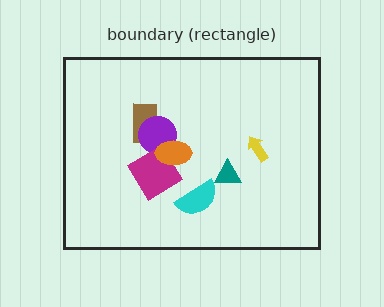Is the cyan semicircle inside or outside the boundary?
Inside.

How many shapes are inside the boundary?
7 inside, 0 outside.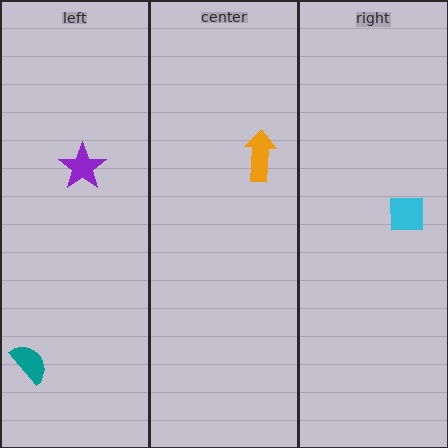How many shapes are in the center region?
1.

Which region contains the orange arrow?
The center region.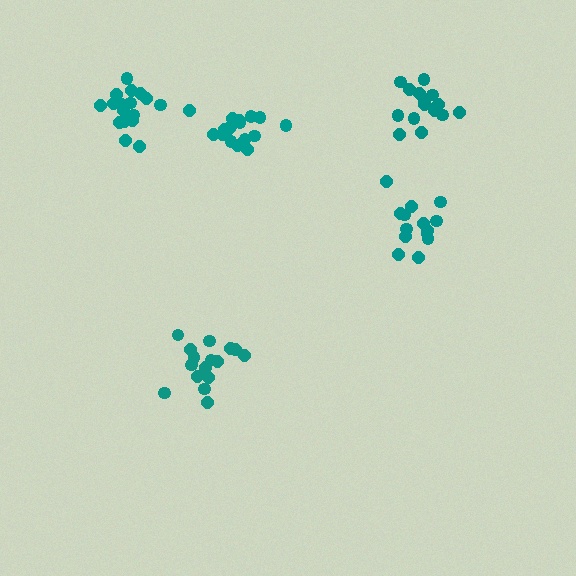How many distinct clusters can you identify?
There are 5 distinct clusters.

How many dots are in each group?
Group 1: 18 dots, Group 2: 16 dots, Group 3: 16 dots, Group 4: 14 dots, Group 5: 18 dots (82 total).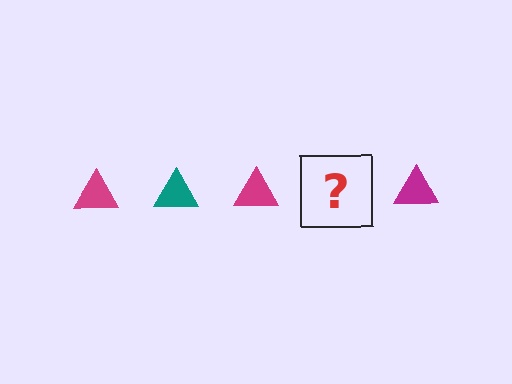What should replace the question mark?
The question mark should be replaced with a teal triangle.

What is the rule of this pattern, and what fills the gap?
The rule is that the pattern cycles through magenta, teal triangles. The gap should be filled with a teal triangle.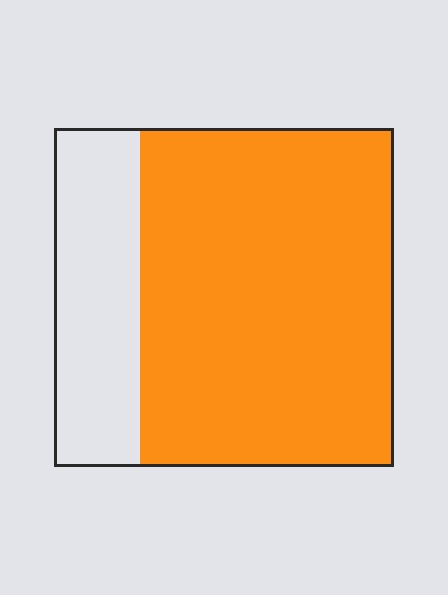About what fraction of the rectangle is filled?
About three quarters (3/4).